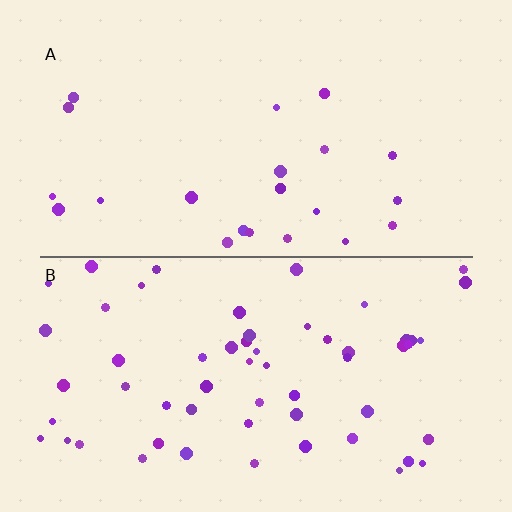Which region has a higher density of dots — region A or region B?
B (the bottom).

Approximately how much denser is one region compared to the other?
Approximately 2.6× — region B over region A.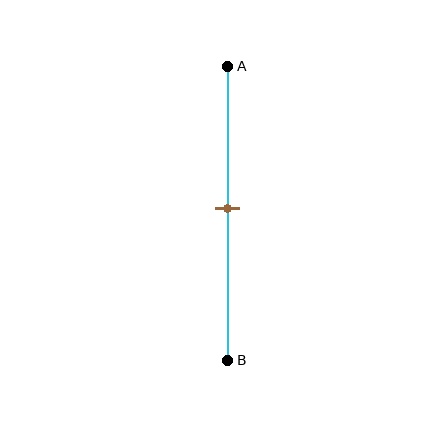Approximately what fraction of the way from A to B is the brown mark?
The brown mark is approximately 50% of the way from A to B.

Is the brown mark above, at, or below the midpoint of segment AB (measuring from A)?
The brown mark is approximately at the midpoint of segment AB.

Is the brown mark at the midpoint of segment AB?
Yes, the mark is approximately at the midpoint.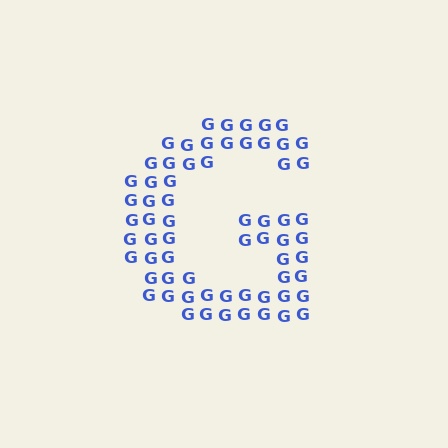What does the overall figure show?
The overall figure shows the letter G.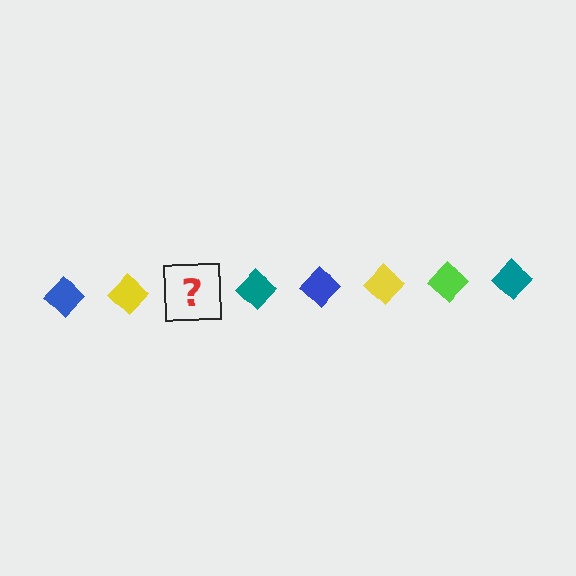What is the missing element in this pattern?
The missing element is a lime diamond.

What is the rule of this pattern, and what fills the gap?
The rule is that the pattern cycles through blue, yellow, lime, teal diamonds. The gap should be filled with a lime diamond.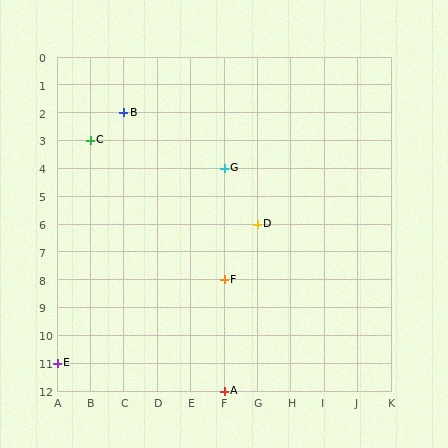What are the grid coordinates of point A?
Point A is at grid coordinates (F, 12).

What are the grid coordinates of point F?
Point F is at grid coordinates (F, 8).